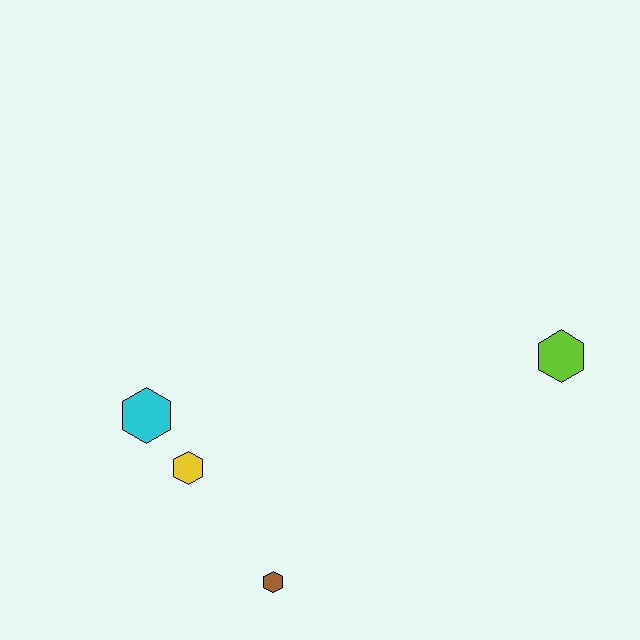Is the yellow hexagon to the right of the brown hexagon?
No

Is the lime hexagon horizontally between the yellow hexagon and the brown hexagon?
No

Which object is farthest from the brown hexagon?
The lime hexagon is farthest from the brown hexagon.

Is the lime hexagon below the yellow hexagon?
No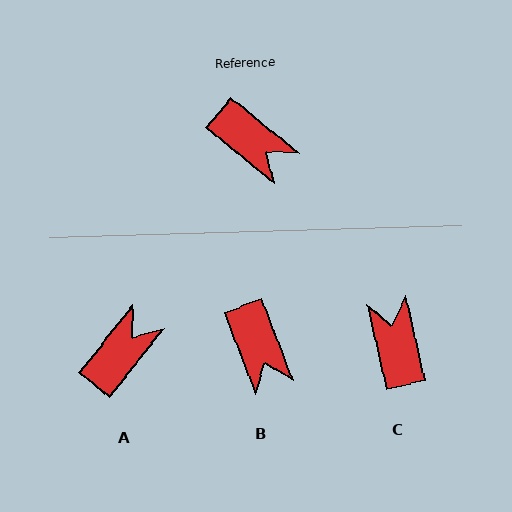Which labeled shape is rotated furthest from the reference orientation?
C, about 142 degrees away.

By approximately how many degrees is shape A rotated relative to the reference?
Approximately 91 degrees counter-clockwise.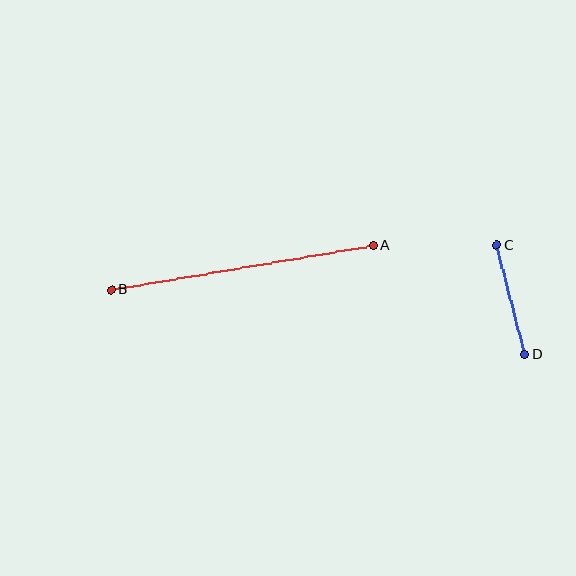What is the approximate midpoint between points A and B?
The midpoint is at approximately (242, 268) pixels.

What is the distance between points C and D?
The distance is approximately 113 pixels.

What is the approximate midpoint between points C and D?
The midpoint is at approximately (511, 300) pixels.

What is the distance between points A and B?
The distance is approximately 265 pixels.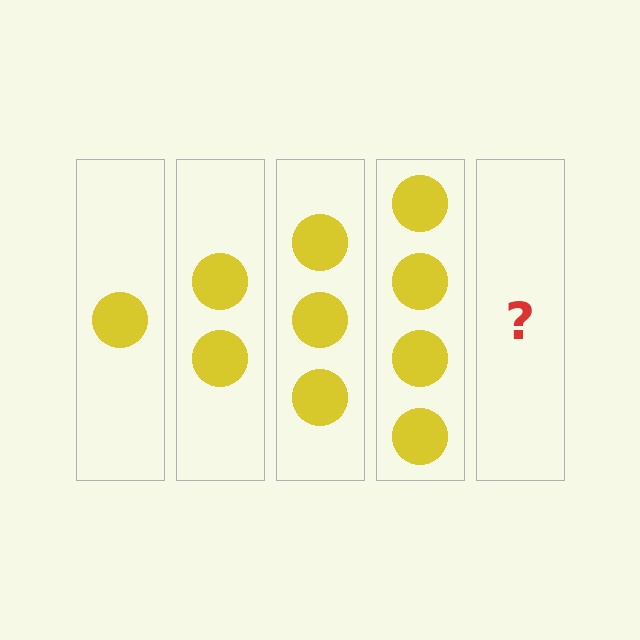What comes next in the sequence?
The next element should be 5 circles.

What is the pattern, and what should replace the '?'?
The pattern is that each step adds one more circle. The '?' should be 5 circles.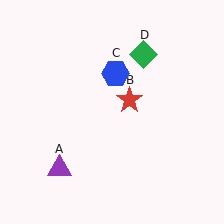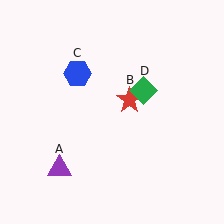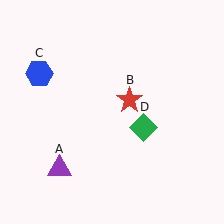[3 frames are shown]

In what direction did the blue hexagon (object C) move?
The blue hexagon (object C) moved left.